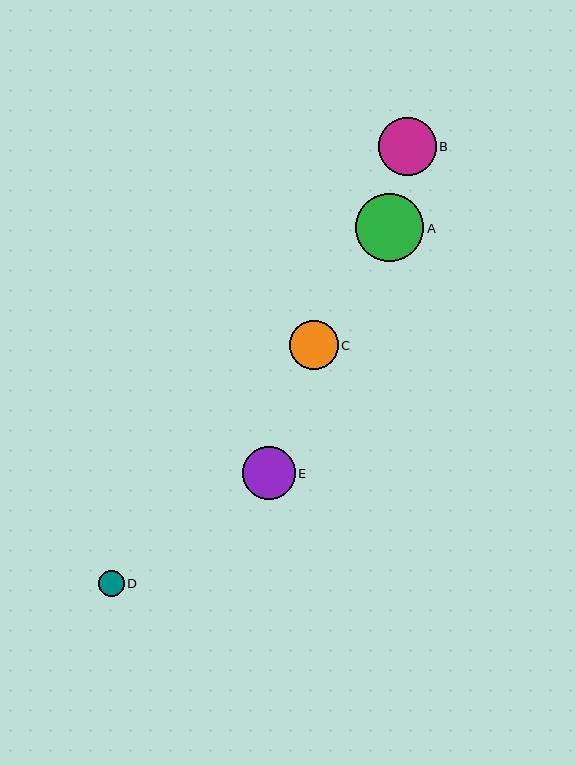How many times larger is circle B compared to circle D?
Circle B is approximately 2.2 times the size of circle D.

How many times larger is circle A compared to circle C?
Circle A is approximately 1.4 times the size of circle C.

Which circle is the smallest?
Circle D is the smallest with a size of approximately 26 pixels.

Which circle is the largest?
Circle A is the largest with a size of approximately 68 pixels.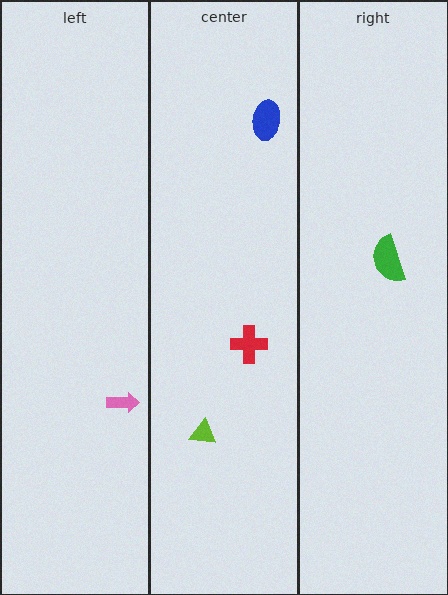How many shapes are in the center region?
3.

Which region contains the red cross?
The center region.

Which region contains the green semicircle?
The right region.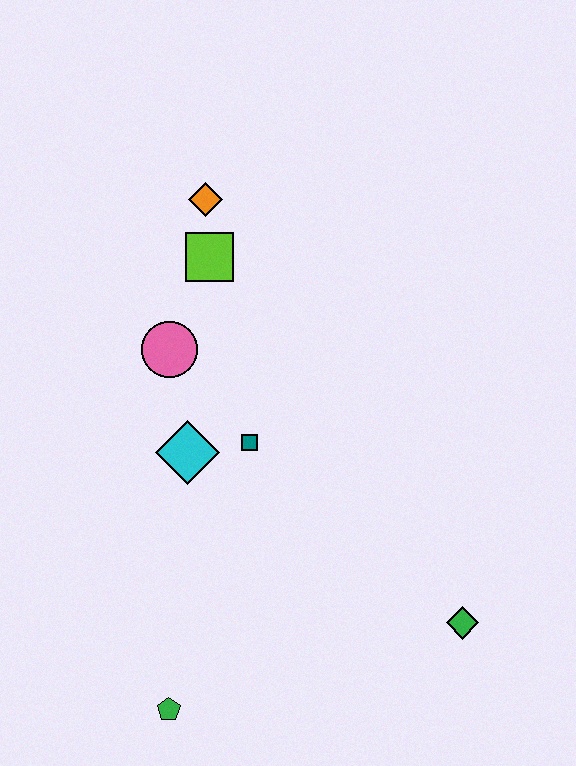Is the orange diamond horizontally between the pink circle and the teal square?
Yes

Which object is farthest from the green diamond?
The orange diamond is farthest from the green diamond.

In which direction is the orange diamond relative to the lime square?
The orange diamond is above the lime square.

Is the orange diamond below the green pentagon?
No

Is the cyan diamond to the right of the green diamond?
No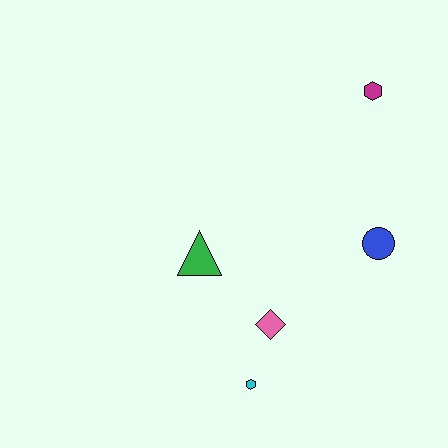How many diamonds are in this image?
There is 1 diamond.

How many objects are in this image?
There are 5 objects.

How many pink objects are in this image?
There is 1 pink object.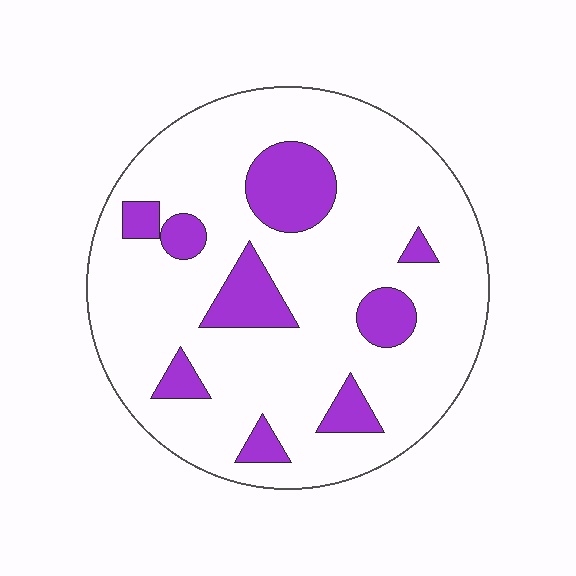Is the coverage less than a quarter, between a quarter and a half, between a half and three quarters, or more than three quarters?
Less than a quarter.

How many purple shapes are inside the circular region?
9.